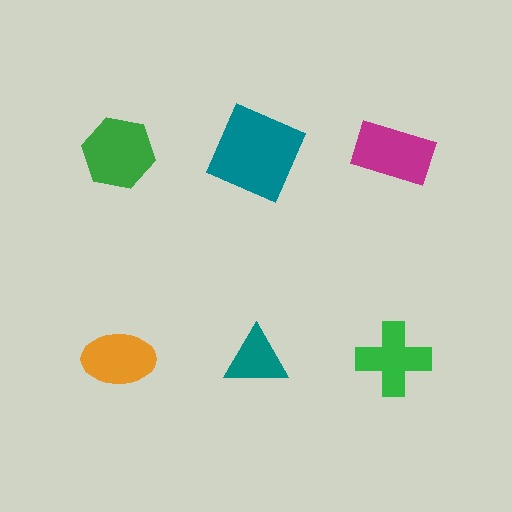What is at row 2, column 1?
An orange ellipse.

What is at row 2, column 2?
A teal triangle.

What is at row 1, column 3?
A magenta rectangle.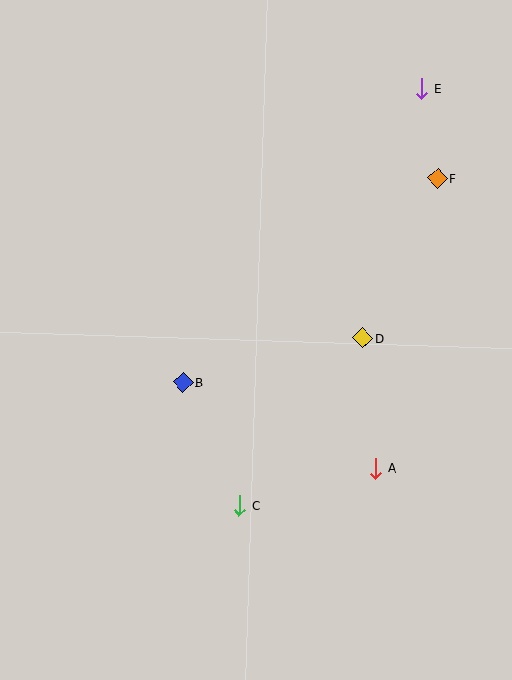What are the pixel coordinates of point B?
Point B is at (183, 383).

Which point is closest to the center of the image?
Point B at (183, 383) is closest to the center.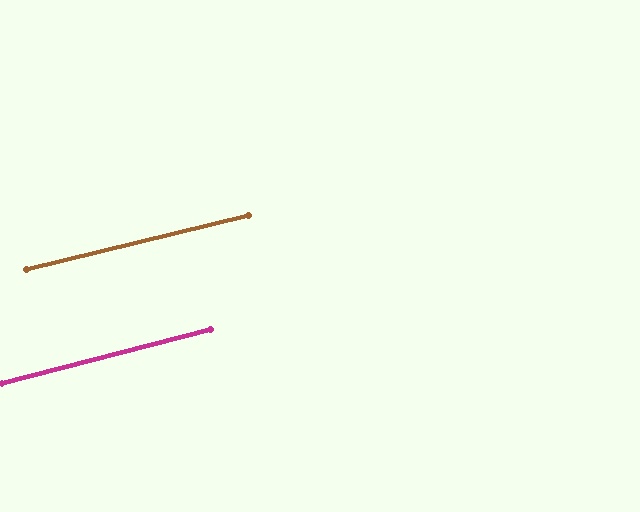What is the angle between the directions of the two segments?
Approximately 1 degree.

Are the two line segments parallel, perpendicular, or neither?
Parallel — their directions differ by only 1.0°.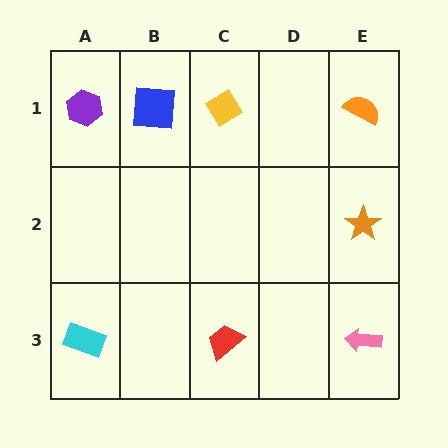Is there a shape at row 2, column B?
No, that cell is empty.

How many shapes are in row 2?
1 shape.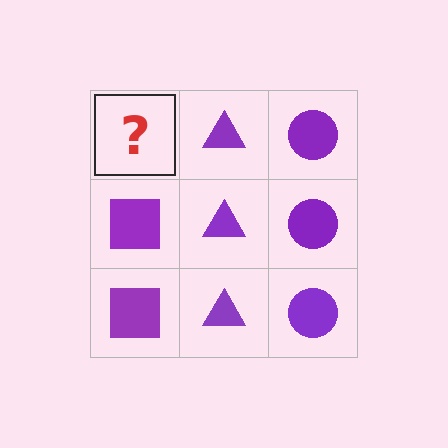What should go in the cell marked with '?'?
The missing cell should contain a purple square.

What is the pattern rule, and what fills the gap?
The rule is that each column has a consistent shape. The gap should be filled with a purple square.